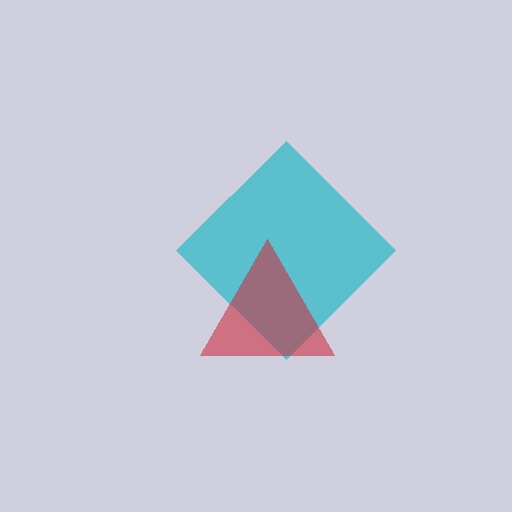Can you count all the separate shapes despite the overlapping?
Yes, there are 2 separate shapes.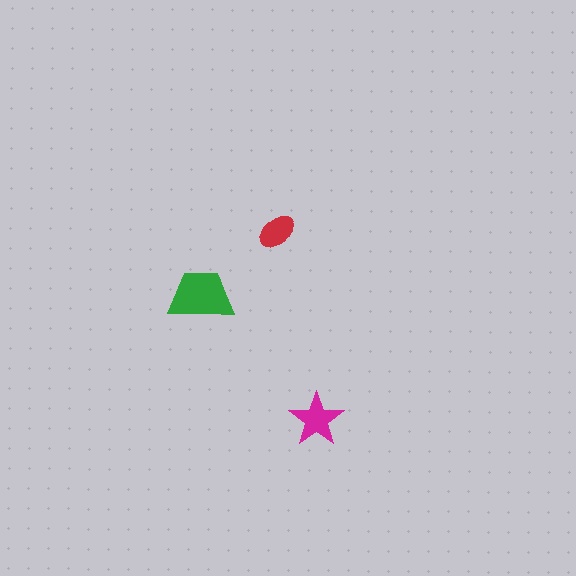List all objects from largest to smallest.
The green trapezoid, the magenta star, the red ellipse.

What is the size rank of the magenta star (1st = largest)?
2nd.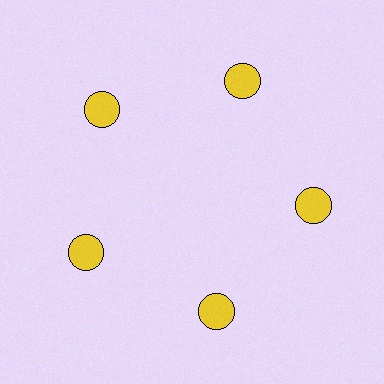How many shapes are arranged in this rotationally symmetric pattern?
There are 5 shapes, arranged in 5 groups of 1.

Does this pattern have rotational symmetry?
Yes, this pattern has 5-fold rotational symmetry. It looks the same after rotating 72 degrees around the center.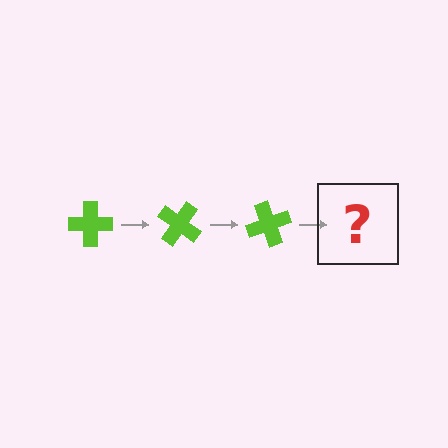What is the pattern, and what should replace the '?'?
The pattern is that the cross rotates 35 degrees each step. The '?' should be a lime cross rotated 105 degrees.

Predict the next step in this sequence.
The next step is a lime cross rotated 105 degrees.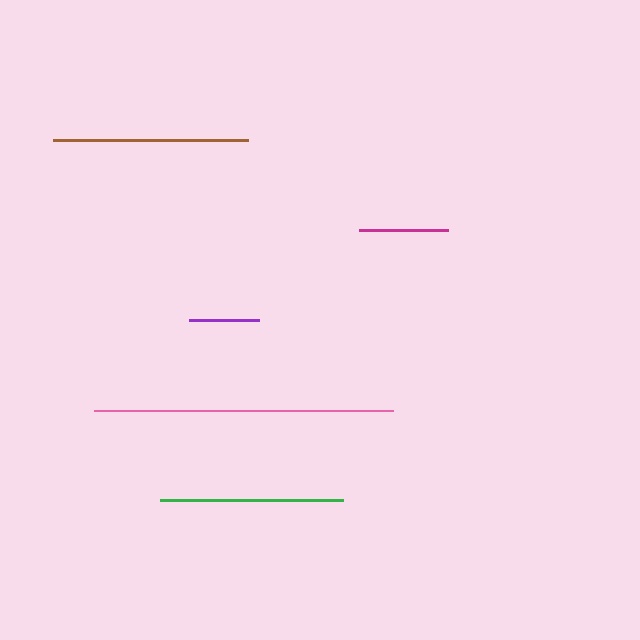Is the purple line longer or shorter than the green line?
The green line is longer than the purple line.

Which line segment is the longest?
The pink line is the longest at approximately 300 pixels.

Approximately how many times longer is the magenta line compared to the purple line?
The magenta line is approximately 1.3 times the length of the purple line.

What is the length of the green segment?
The green segment is approximately 184 pixels long.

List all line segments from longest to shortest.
From longest to shortest: pink, brown, green, magenta, purple.